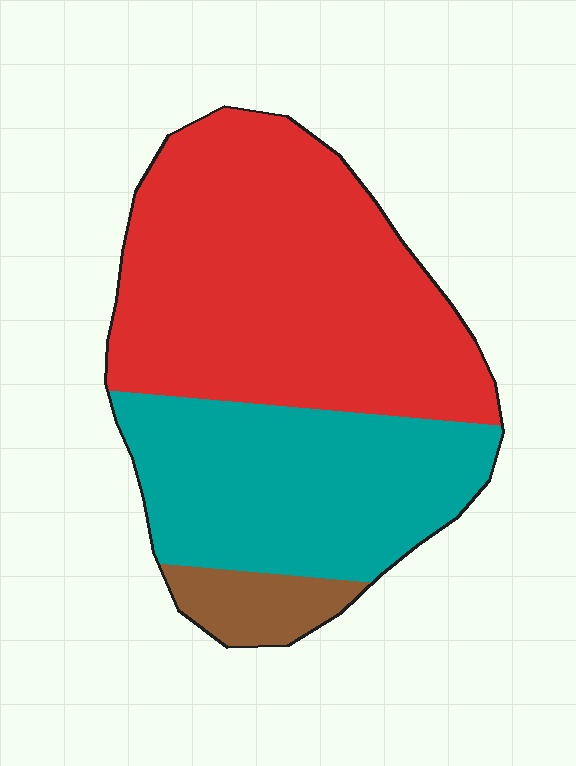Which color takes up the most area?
Red, at roughly 55%.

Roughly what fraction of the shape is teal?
Teal covers around 35% of the shape.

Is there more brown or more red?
Red.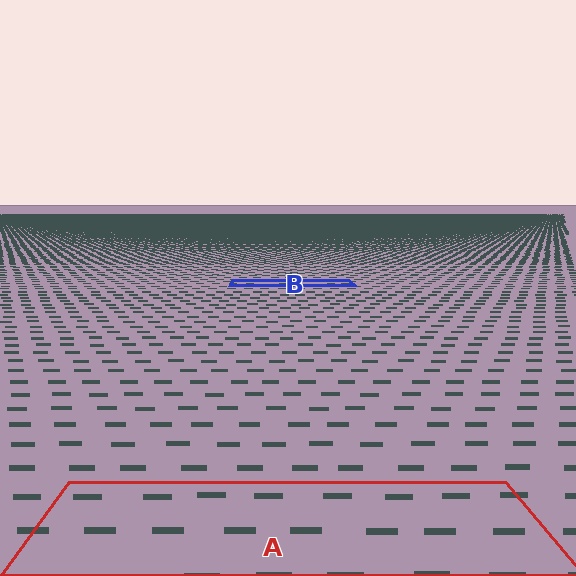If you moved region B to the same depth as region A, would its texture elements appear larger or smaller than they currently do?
They would appear larger. At a closer depth, the same texture elements are projected at a bigger on-screen size.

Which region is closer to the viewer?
Region A is closer. The texture elements there are larger and more spread out.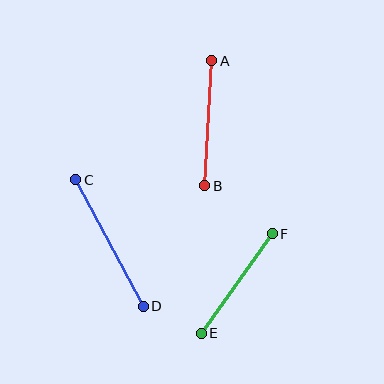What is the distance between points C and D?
The distance is approximately 143 pixels.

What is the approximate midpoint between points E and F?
The midpoint is at approximately (237, 284) pixels.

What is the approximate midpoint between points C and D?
The midpoint is at approximately (109, 243) pixels.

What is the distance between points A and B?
The distance is approximately 125 pixels.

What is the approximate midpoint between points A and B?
The midpoint is at approximately (208, 123) pixels.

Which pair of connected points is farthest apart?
Points C and D are farthest apart.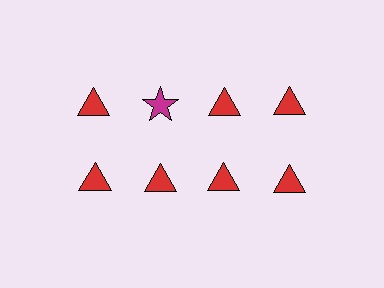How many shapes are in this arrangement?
There are 8 shapes arranged in a grid pattern.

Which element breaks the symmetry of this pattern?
The magenta star in the top row, second from left column breaks the symmetry. All other shapes are red triangles.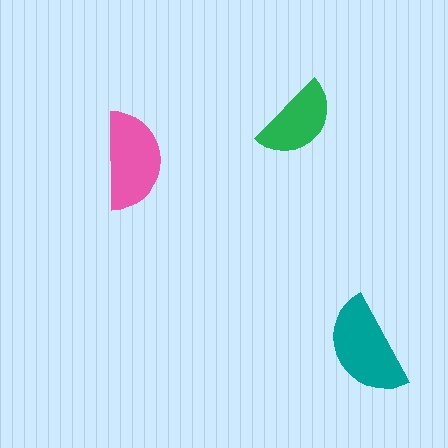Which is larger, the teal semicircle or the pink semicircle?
The teal one.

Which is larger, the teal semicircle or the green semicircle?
The teal one.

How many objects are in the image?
There are 3 objects in the image.